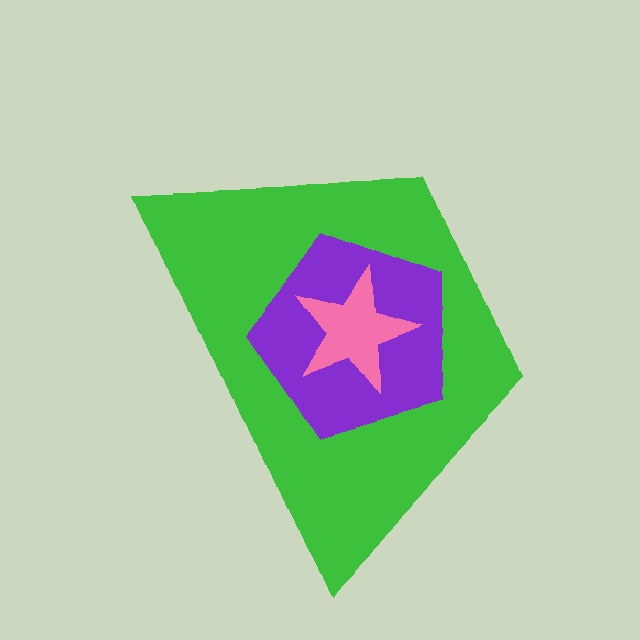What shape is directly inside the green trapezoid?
The purple pentagon.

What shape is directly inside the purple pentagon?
The pink star.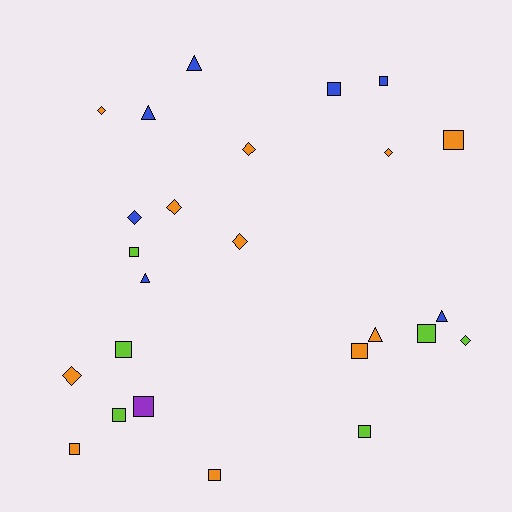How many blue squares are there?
There are 2 blue squares.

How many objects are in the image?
There are 25 objects.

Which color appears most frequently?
Orange, with 11 objects.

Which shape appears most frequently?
Square, with 12 objects.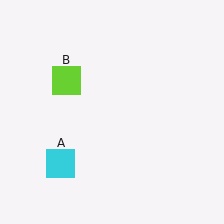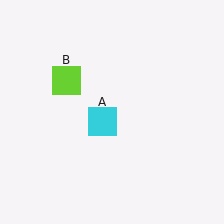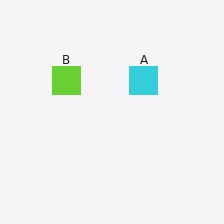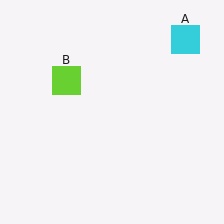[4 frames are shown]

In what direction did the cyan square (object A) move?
The cyan square (object A) moved up and to the right.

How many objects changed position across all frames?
1 object changed position: cyan square (object A).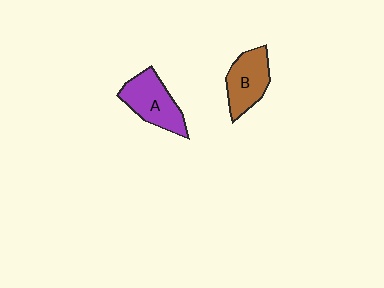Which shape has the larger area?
Shape A (purple).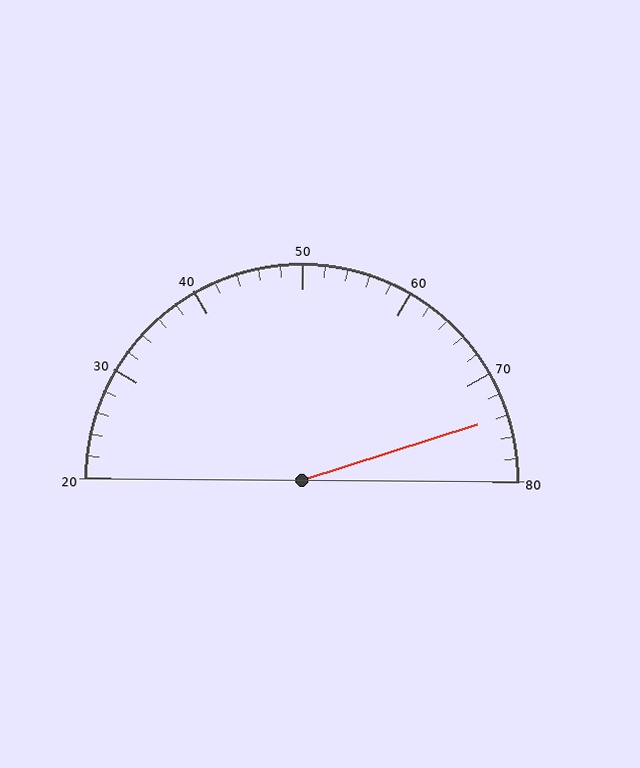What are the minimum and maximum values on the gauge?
The gauge ranges from 20 to 80.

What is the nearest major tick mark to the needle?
The nearest major tick mark is 70.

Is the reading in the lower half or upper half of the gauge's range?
The reading is in the upper half of the range (20 to 80).